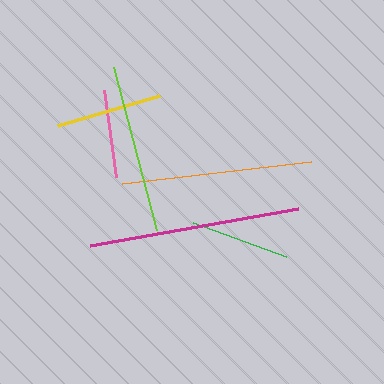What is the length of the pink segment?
The pink segment is approximately 87 pixels long.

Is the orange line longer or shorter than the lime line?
The orange line is longer than the lime line.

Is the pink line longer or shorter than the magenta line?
The magenta line is longer than the pink line.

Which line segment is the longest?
The magenta line is the longest at approximately 211 pixels.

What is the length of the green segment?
The green segment is approximately 100 pixels long.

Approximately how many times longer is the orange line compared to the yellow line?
The orange line is approximately 1.8 times the length of the yellow line.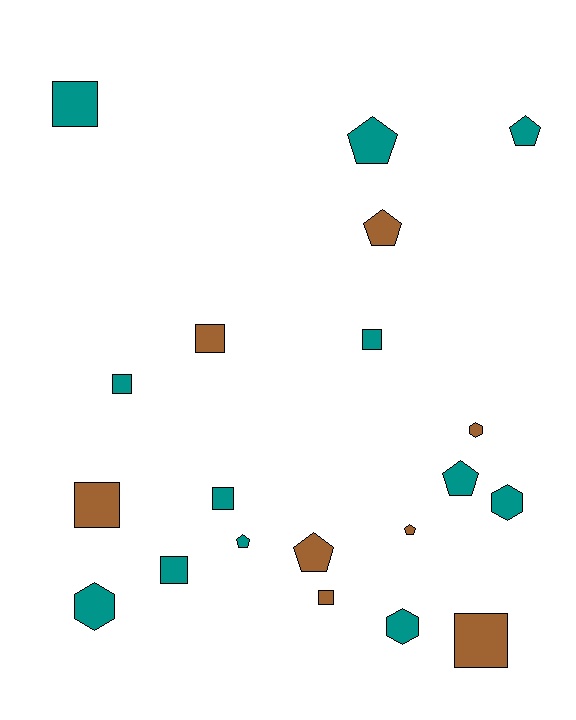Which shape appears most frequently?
Square, with 9 objects.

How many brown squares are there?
There are 4 brown squares.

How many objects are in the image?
There are 20 objects.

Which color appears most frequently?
Teal, with 12 objects.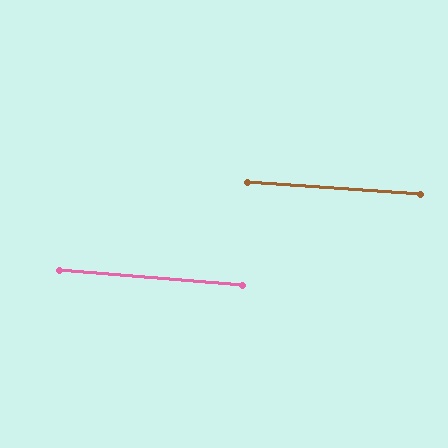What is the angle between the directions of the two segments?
Approximately 1 degree.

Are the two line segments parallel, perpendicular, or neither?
Parallel — their directions differ by only 0.7°.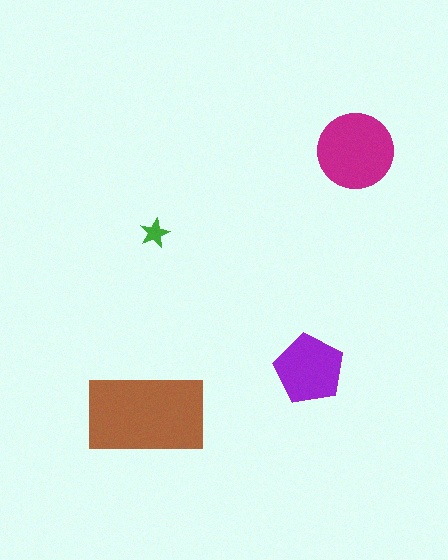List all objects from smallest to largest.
The green star, the purple pentagon, the magenta circle, the brown rectangle.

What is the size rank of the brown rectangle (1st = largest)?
1st.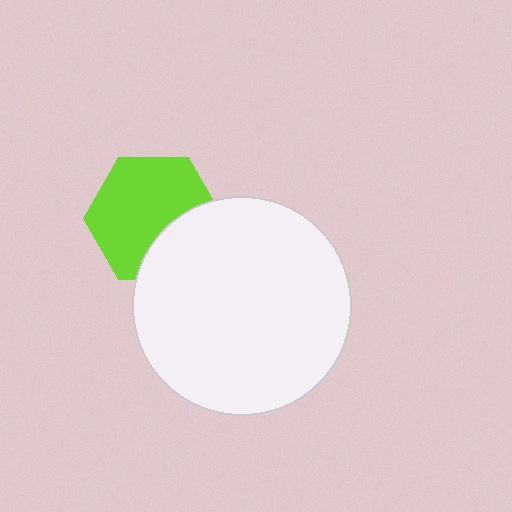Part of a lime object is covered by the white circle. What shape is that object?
It is a hexagon.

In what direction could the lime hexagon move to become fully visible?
The lime hexagon could move toward the upper-left. That would shift it out from behind the white circle entirely.